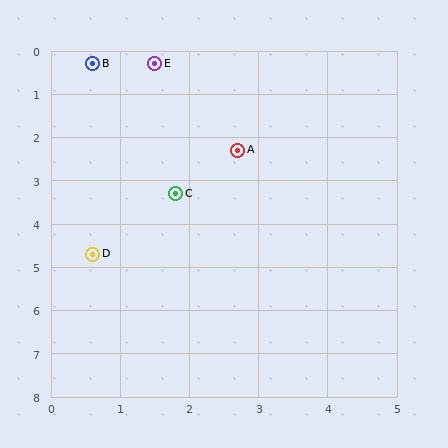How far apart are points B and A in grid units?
Points B and A are about 2.9 grid units apart.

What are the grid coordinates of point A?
Point A is at approximately (2.7, 2.3).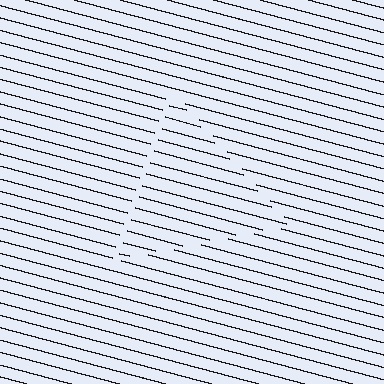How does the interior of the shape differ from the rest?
The interior of the shape contains the same grating, shifted by half a period — the contour is defined by the phase discontinuity where line-ends from the inner and outer gratings abut.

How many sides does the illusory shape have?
3 sides — the line-ends trace a triangle.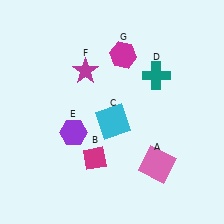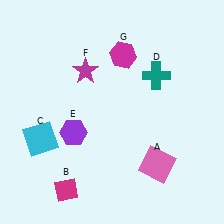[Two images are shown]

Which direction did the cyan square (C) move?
The cyan square (C) moved left.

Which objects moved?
The objects that moved are: the magenta diamond (B), the cyan square (C).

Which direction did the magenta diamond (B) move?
The magenta diamond (B) moved down.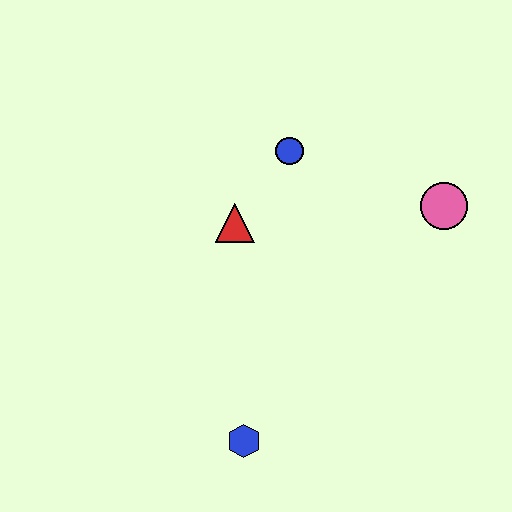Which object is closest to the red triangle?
The blue circle is closest to the red triangle.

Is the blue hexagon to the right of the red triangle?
Yes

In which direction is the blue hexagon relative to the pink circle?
The blue hexagon is below the pink circle.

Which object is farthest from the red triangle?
The blue hexagon is farthest from the red triangle.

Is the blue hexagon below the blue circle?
Yes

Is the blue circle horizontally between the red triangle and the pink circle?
Yes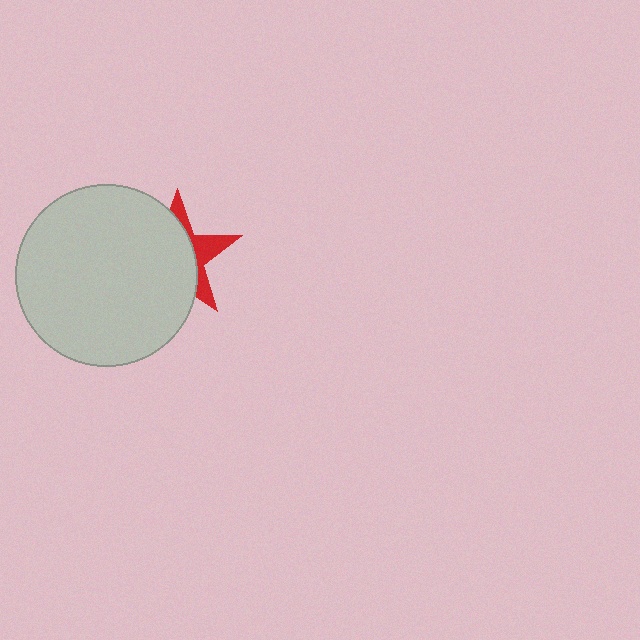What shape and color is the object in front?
The object in front is a light gray circle.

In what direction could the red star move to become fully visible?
The red star could move right. That would shift it out from behind the light gray circle entirely.